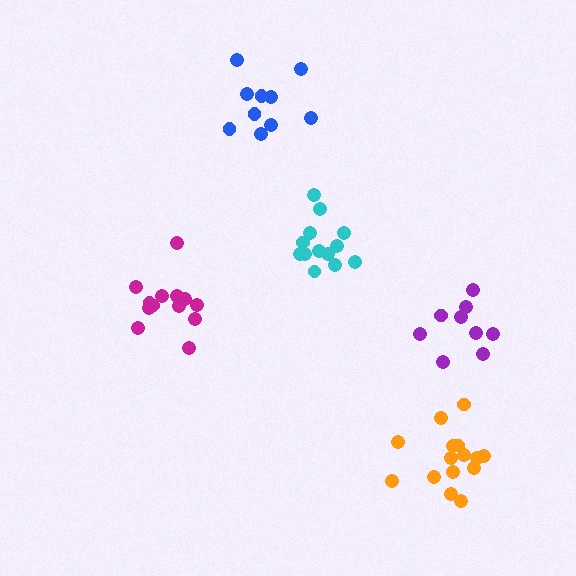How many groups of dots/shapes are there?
There are 5 groups.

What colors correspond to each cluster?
The clusters are colored: purple, cyan, blue, orange, magenta.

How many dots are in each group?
Group 1: 9 dots, Group 2: 13 dots, Group 3: 10 dots, Group 4: 15 dots, Group 5: 13 dots (60 total).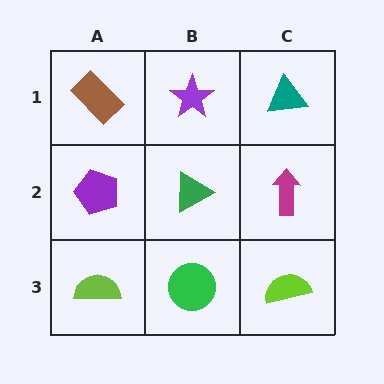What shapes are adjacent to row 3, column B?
A green triangle (row 2, column B), a lime semicircle (row 3, column A), a lime semicircle (row 3, column C).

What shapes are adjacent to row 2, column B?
A purple star (row 1, column B), a green circle (row 3, column B), a purple pentagon (row 2, column A), a magenta arrow (row 2, column C).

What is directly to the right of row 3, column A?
A green circle.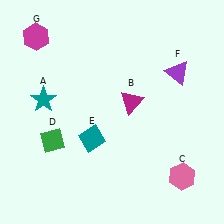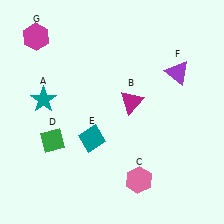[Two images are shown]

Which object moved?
The pink hexagon (C) moved left.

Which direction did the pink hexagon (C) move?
The pink hexagon (C) moved left.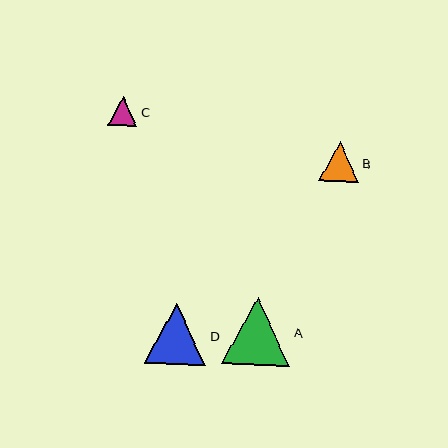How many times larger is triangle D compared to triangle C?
Triangle D is approximately 2.1 times the size of triangle C.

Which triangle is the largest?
Triangle A is the largest with a size of approximately 68 pixels.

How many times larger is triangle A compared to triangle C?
Triangle A is approximately 2.3 times the size of triangle C.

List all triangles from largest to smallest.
From largest to smallest: A, D, B, C.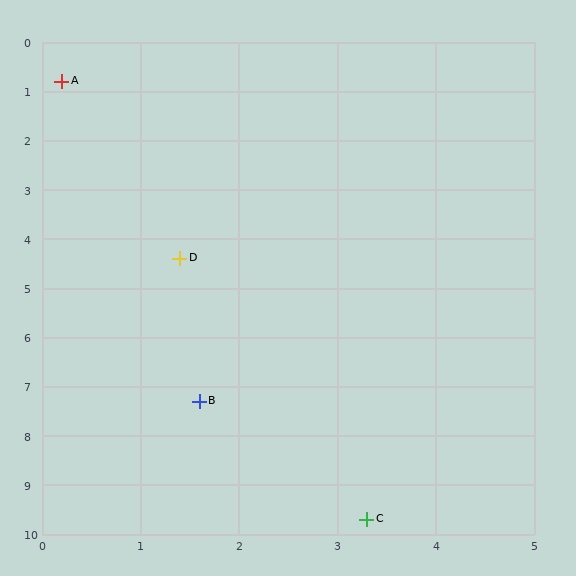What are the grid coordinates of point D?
Point D is at approximately (1.4, 4.4).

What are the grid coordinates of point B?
Point B is at approximately (1.6, 7.3).